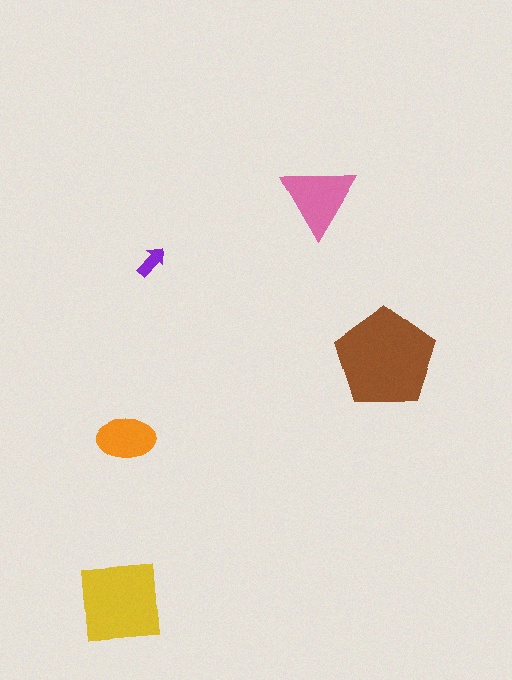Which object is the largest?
The brown pentagon.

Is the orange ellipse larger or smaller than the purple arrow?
Larger.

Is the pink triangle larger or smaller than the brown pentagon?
Smaller.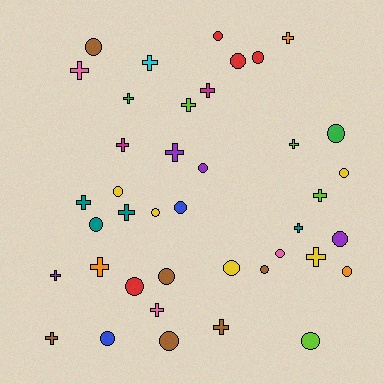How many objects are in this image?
There are 40 objects.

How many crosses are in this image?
There are 19 crosses.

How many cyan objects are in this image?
There is 1 cyan object.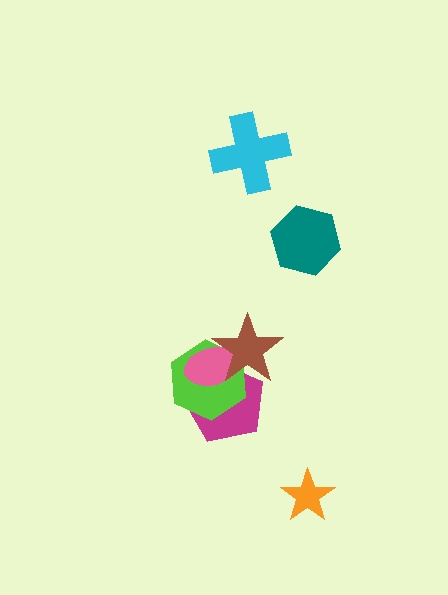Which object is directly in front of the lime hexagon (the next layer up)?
The pink ellipse is directly in front of the lime hexagon.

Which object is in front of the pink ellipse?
The brown star is in front of the pink ellipse.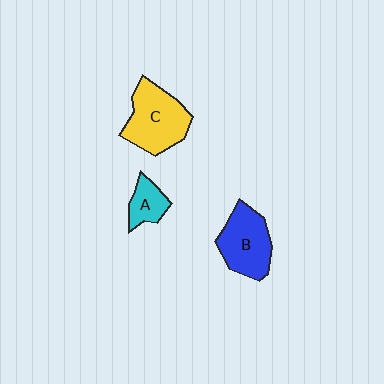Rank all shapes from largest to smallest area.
From largest to smallest: C (yellow), B (blue), A (cyan).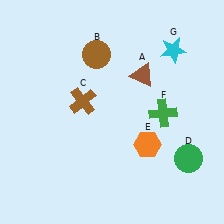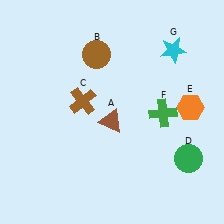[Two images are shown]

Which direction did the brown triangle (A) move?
The brown triangle (A) moved down.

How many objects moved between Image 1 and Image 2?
2 objects moved between the two images.